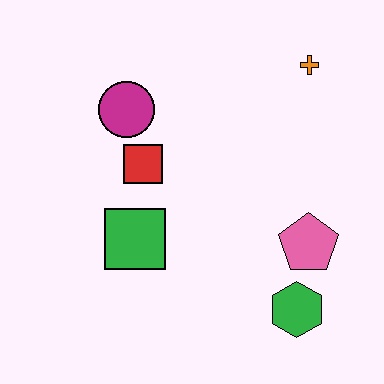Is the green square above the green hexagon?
Yes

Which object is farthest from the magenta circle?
The green hexagon is farthest from the magenta circle.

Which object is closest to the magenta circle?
The red square is closest to the magenta circle.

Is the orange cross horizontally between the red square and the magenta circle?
No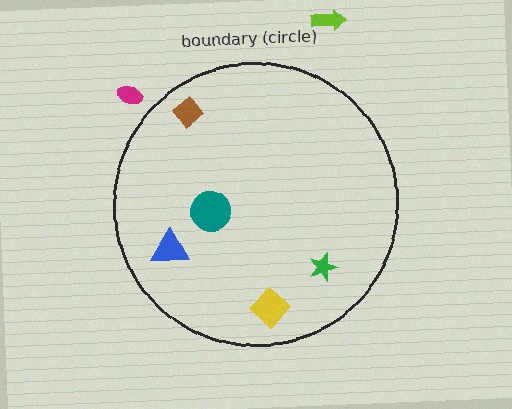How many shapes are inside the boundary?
5 inside, 2 outside.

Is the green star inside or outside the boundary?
Inside.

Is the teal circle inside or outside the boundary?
Inside.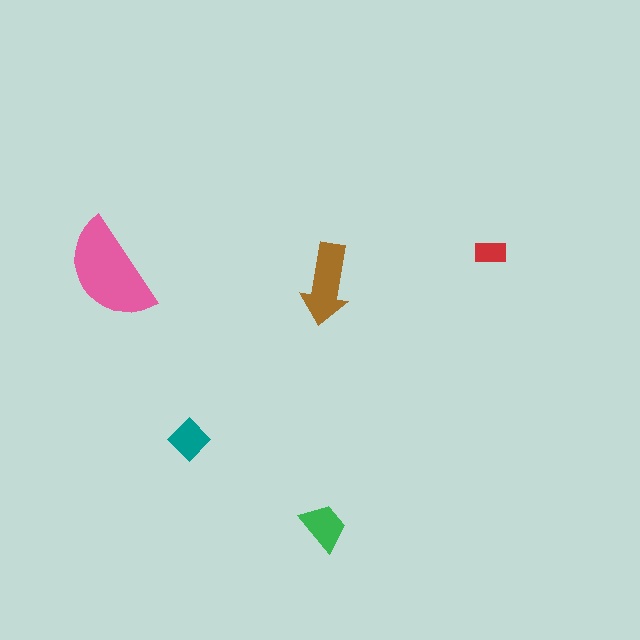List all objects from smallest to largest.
The red rectangle, the teal diamond, the green trapezoid, the brown arrow, the pink semicircle.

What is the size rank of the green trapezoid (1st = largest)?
3rd.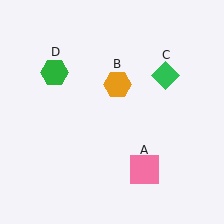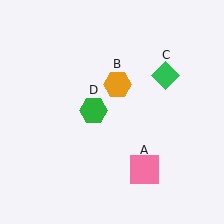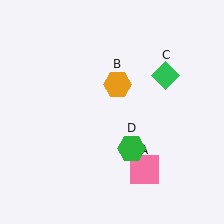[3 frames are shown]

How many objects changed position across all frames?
1 object changed position: green hexagon (object D).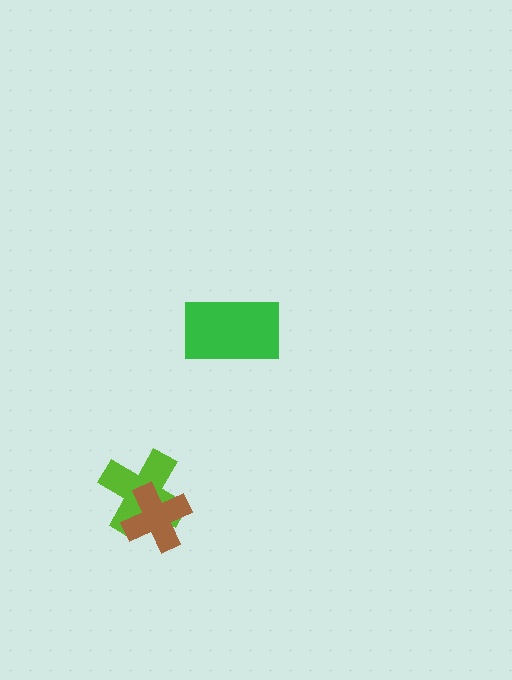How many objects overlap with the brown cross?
1 object overlaps with the brown cross.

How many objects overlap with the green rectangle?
0 objects overlap with the green rectangle.